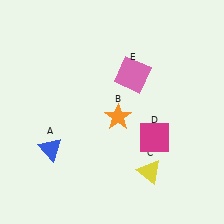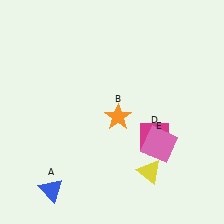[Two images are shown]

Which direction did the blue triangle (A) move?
The blue triangle (A) moved down.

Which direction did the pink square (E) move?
The pink square (E) moved down.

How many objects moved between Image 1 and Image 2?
2 objects moved between the two images.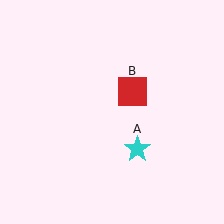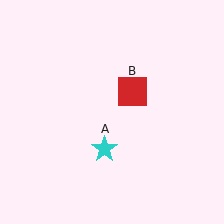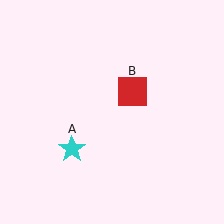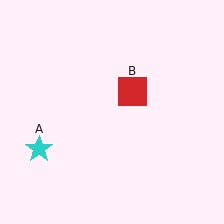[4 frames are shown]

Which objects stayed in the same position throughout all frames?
Red square (object B) remained stationary.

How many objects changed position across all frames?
1 object changed position: cyan star (object A).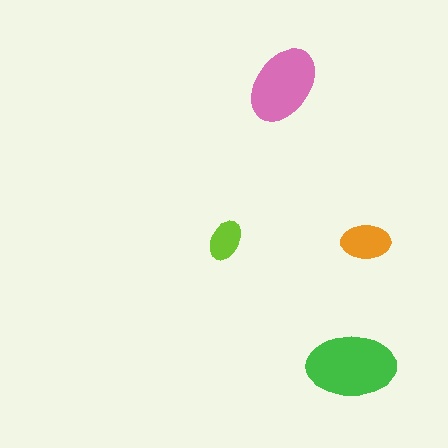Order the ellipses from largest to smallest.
the green one, the pink one, the orange one, the lime one.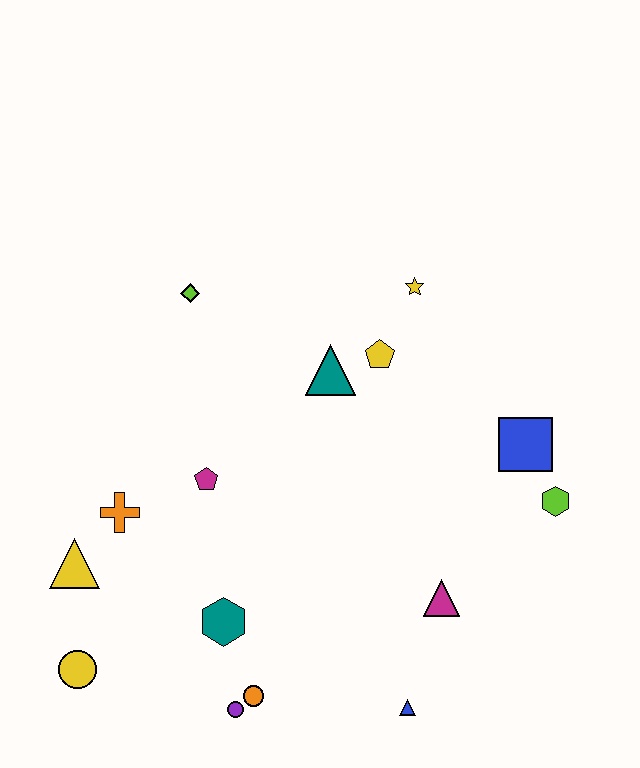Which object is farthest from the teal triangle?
The yellow circle is farthest from the teal triangle.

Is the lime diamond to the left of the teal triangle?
Yes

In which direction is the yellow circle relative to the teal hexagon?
The yellow circle is to the left of the teal hexagon.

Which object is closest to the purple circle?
The orange circle is closest to the purple circle.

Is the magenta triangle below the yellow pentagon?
Yes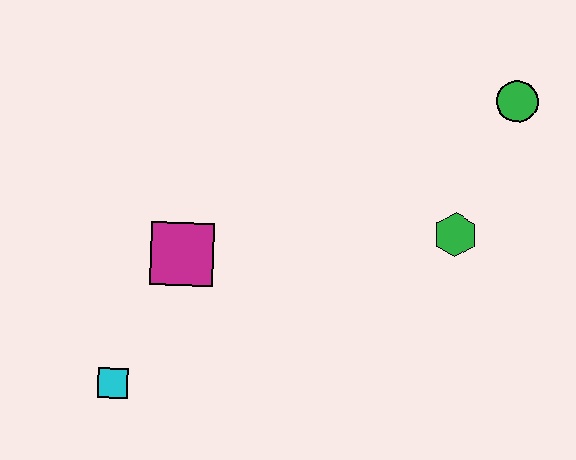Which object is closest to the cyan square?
The magenta square is closest to the cyan square.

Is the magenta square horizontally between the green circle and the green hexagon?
No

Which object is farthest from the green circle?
The cyan square is farthest from the green circle.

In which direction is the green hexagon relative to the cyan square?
The green hexagon is to the right of the cyan square.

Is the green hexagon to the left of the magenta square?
No